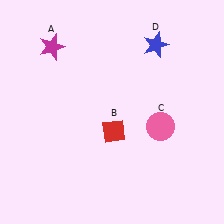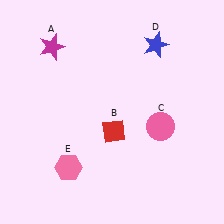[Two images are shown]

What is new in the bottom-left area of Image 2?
A pink hexagon (E) was added in the bottom-left area of Image 2.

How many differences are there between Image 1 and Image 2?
There is 1 difference between the two images.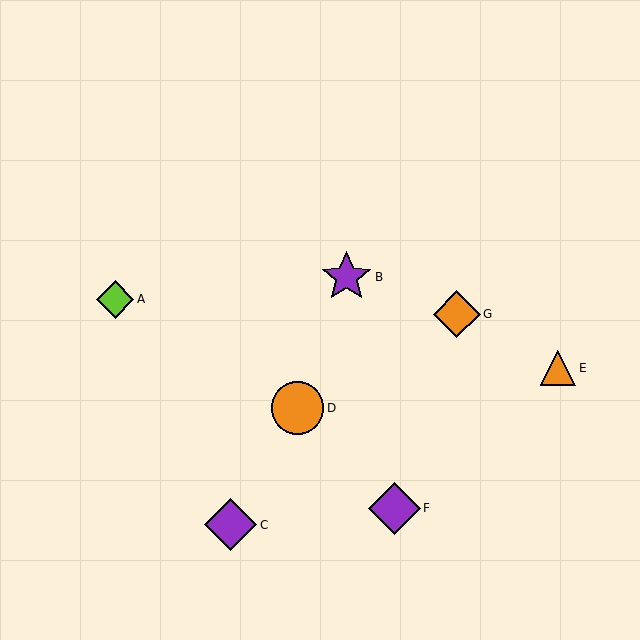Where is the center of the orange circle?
The center of the orange circle is at (298, 408).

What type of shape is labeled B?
Shape B is a purple star.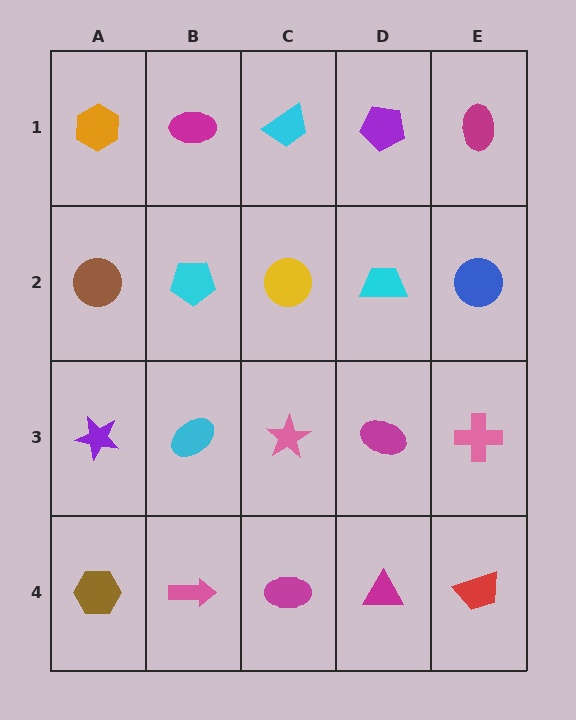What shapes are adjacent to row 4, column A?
A purple star (row 3, column A), a pink arrow (row 4, column B).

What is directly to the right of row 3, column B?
A pink star.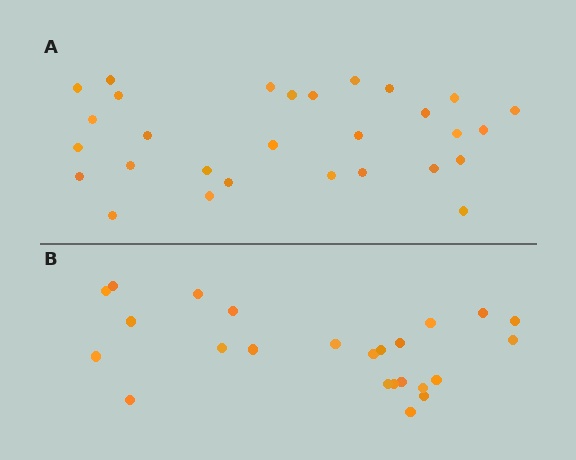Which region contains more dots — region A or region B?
Region A (the top region) has more dots.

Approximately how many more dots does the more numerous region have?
Region A has about 5 more dots than region B.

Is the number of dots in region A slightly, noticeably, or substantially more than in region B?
Region A has only slightly more — the two regions are fairly close. The ratio is roughly 1.2 to 1.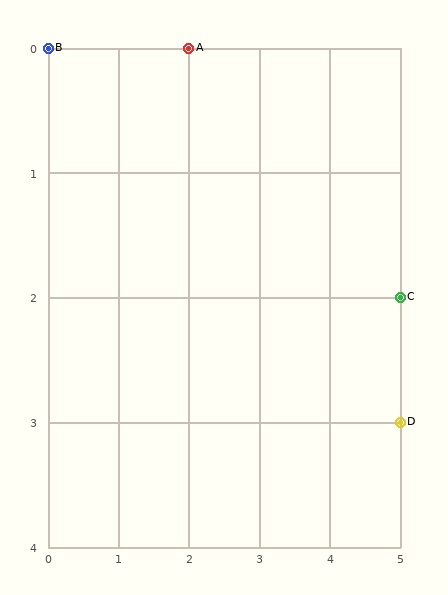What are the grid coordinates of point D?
Point D is at grid coordinates (5, 3).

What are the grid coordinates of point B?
Point B is at grid coordinates (0, 0).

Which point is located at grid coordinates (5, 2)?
Point C is at (5, 2).